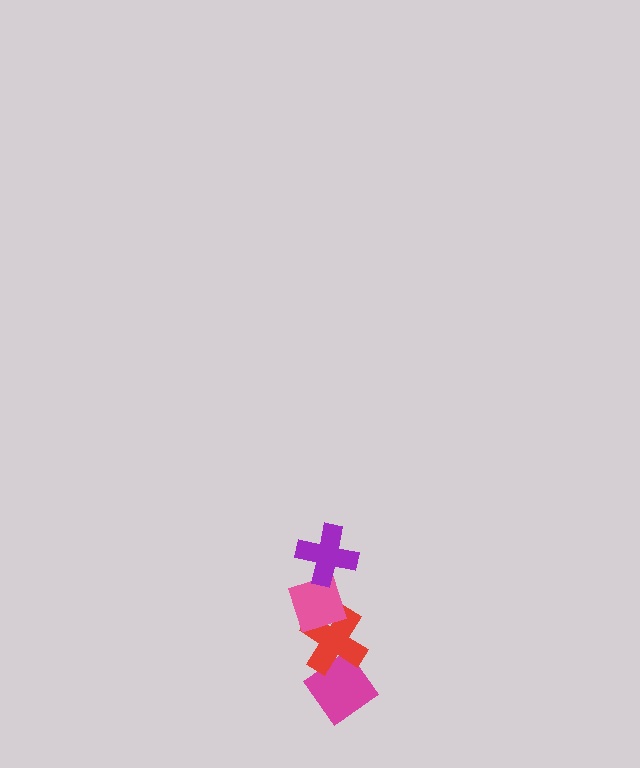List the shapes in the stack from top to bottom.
From top to bottom: the purple cross, the pink diamond, the red cross, the magenta diamond.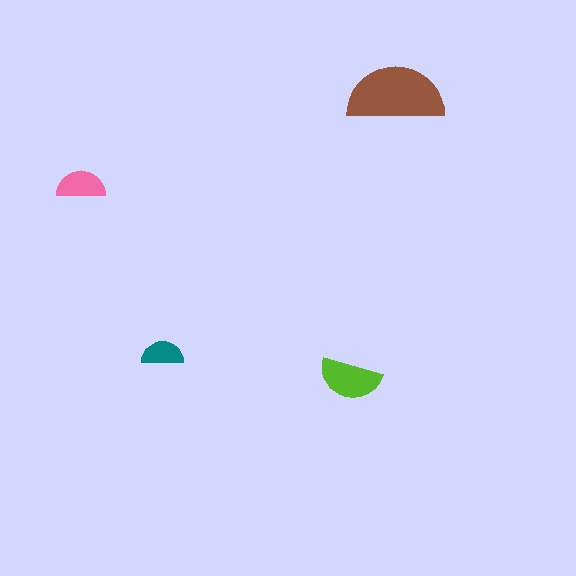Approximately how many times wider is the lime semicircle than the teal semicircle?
About 1.5 times wider.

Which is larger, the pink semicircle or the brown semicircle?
The brown one.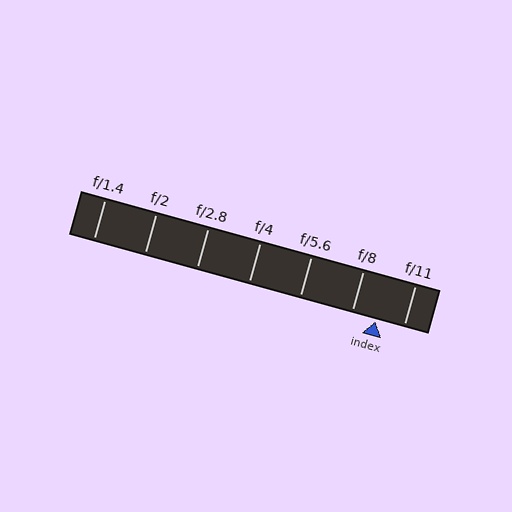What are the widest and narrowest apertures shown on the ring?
The widest aperture shown is f/1.4 and the narrowest is f/11.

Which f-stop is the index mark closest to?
The index mark is closest to f/8.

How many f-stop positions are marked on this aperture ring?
There are 7 f-stop positions marked.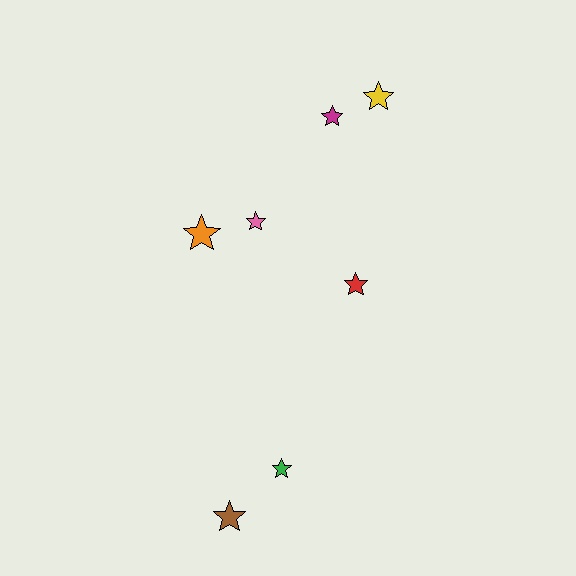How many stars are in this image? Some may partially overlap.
There are 7 stars.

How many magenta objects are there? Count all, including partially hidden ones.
There is 1 magenta object.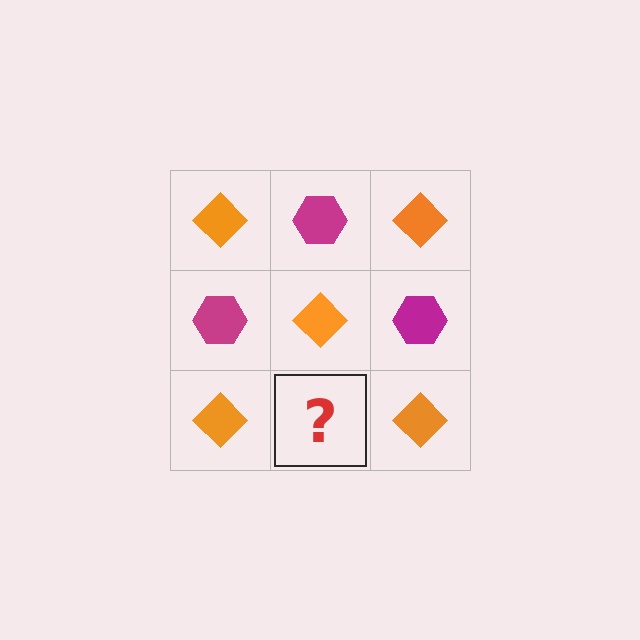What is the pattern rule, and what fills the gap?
The rule is that it alternates orange diamond and magenta hexagon in a checkerboard pattern. The gap should be filled with a magenta hexagon.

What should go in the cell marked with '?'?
The missing cell should contain a magenta hexagon.